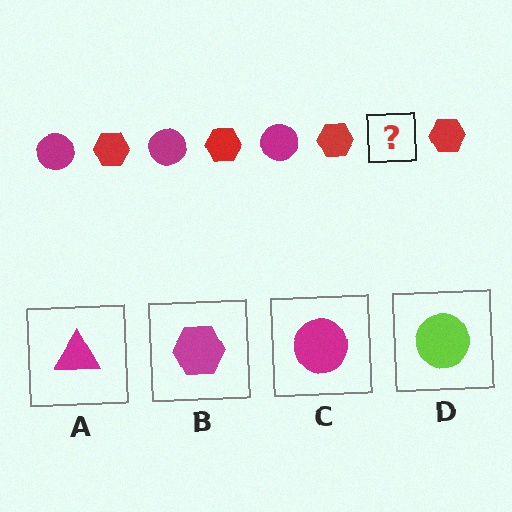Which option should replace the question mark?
Option C.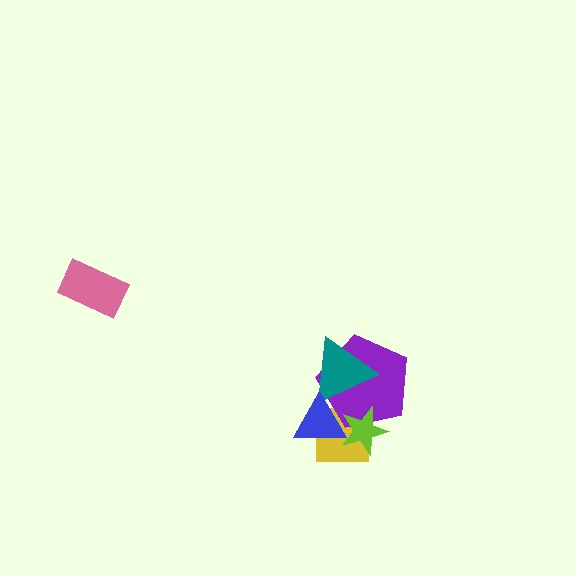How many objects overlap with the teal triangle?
2 objects overlap with the teal triangle.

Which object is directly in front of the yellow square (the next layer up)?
The purple pentagon is directly in front of the yellow square.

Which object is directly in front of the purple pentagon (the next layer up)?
The teal triangle is directly in front of the purple pentagon.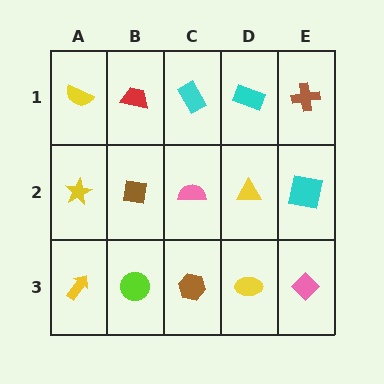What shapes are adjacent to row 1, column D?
A yellow triangle (row 2, column D), a cyan rectangle (row 1, column C), a brown cross (row 1, column E).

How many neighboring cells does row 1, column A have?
2.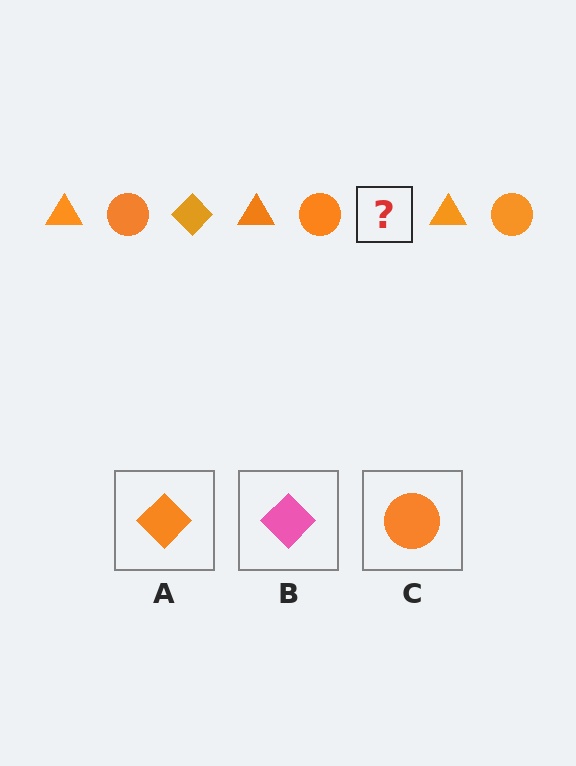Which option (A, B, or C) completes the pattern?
A.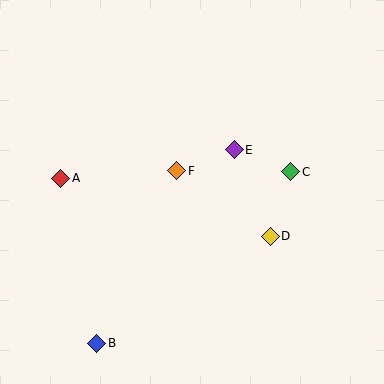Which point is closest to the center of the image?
Point F at (177, 171) is closest to the center.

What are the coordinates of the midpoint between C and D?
The midpoint between C and D is at (281, 204).